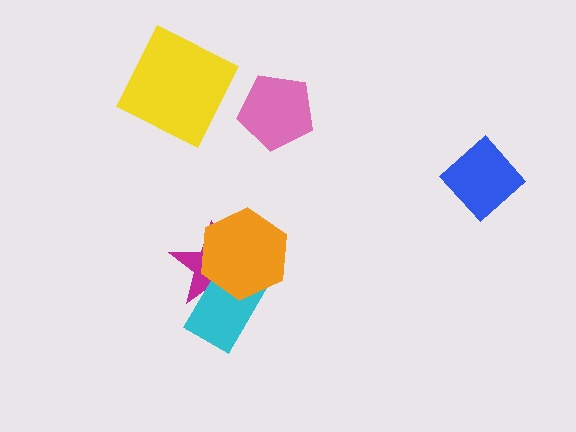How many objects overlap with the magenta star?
2 objects overlap with the magenta star.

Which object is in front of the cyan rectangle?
The orange hexagon is in front of the cyan rectangle.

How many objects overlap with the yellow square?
0 objects overlap with the yellow square.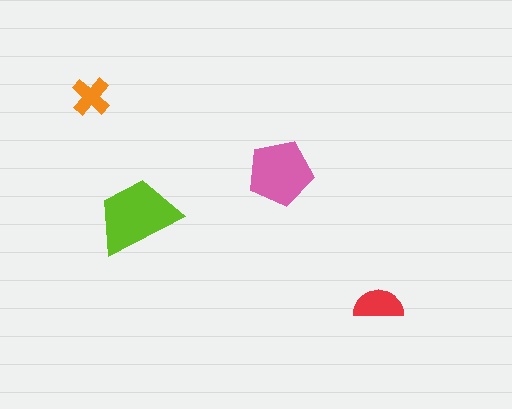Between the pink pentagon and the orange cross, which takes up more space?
The pink pentagon.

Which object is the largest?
The lime trapezoid.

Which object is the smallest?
The orange cross.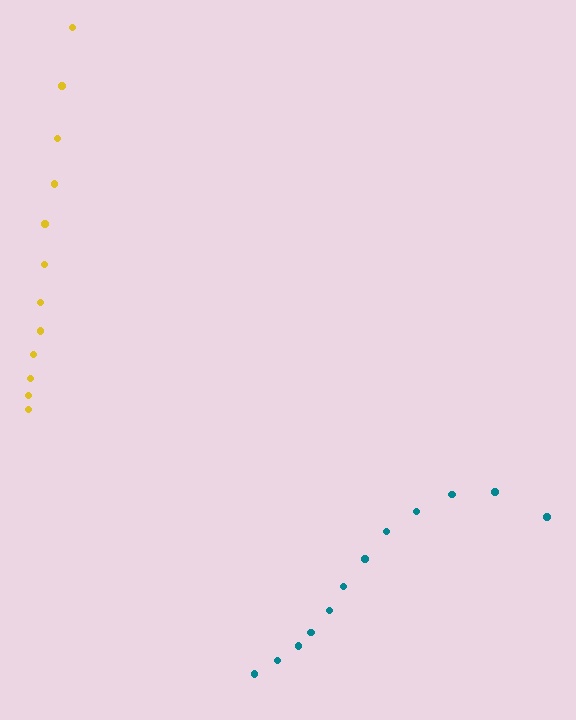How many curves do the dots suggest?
There are 2 distinct paths.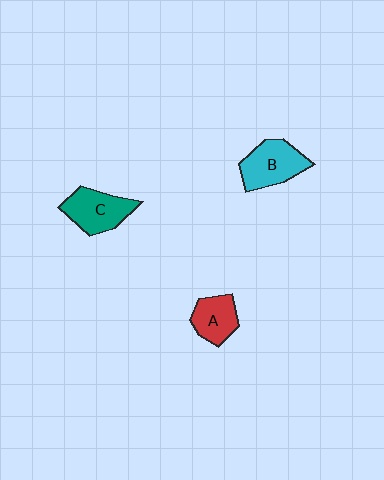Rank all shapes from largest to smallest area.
From largest to smallest: B (cyan), C (teal), A (red).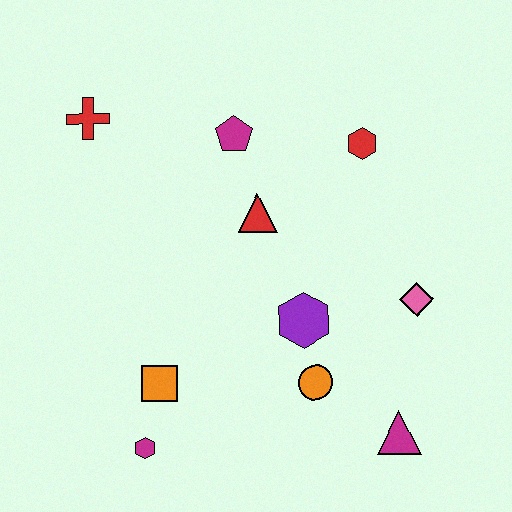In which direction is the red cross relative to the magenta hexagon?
The red cross is above the magenta hexagon.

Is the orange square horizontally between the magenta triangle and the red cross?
Yes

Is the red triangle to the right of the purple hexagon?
No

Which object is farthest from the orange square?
The red hexagon is farthest from the orange square.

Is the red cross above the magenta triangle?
Yes